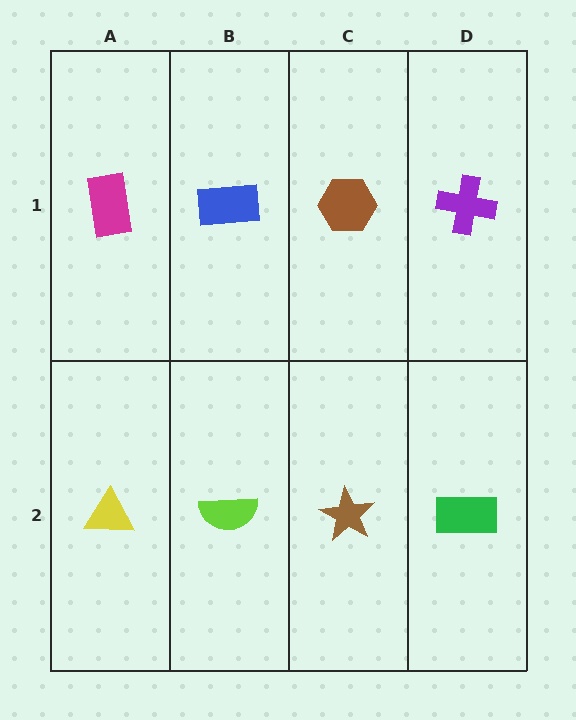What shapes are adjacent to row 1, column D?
A green rectangle (row 2, column D), a brown hexagon (row 1, column C).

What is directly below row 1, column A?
A yellow triangle.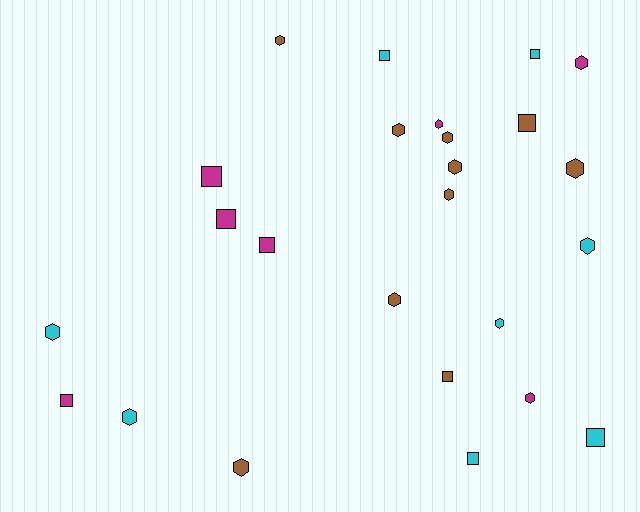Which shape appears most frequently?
Hexagon, with 15 objects.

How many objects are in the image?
There are 25 objects.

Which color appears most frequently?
Brown, with 10 objects.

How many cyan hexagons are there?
There are 4 cyan hexagons.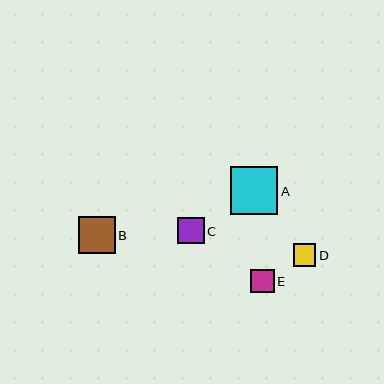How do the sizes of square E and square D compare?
Square E and square D are approximately the same size.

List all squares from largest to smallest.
From largest to smallest: A, B, C, E, D.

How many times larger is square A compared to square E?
Square A is approximately 2.0 times the size of square E.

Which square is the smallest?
Square D is the smallest with a size of approximately 23 pixels.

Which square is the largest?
Square A is the largest with a size of approximately 48 pixels.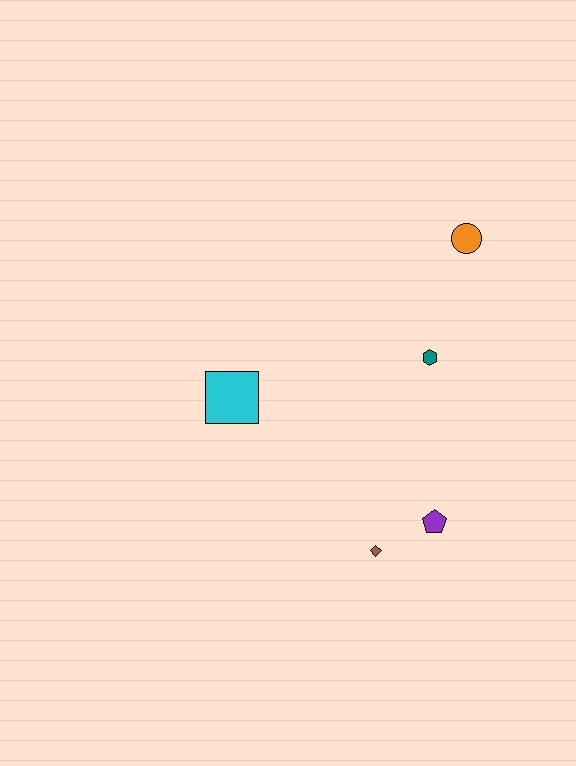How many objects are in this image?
There are 5 objects.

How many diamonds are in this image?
There is 1 diamond.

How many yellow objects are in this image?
There are no yellow objects.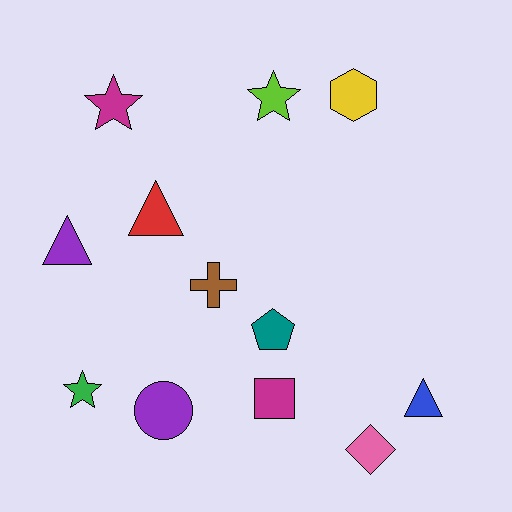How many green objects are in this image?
There is 1 green object.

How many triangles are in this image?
There are 3 triangles.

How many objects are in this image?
There are 12 objects.